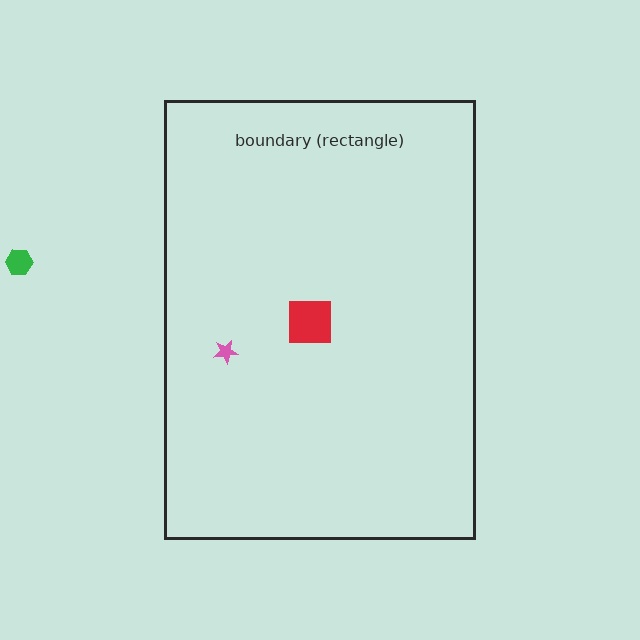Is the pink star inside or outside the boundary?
Inside.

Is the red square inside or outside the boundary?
Inside.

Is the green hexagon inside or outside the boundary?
Outside.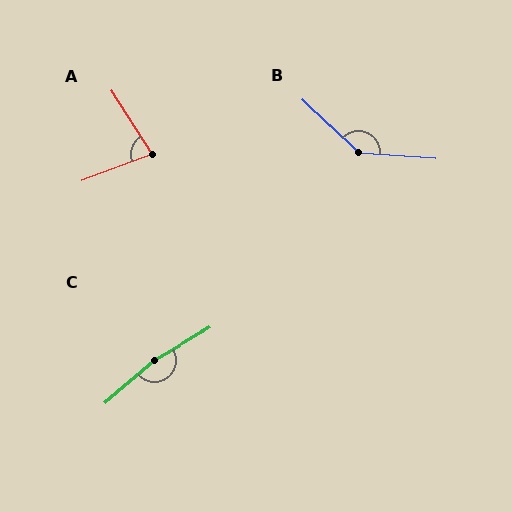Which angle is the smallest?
A, at approximately 78 degrees.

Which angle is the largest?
C, at approximately 169 degrees.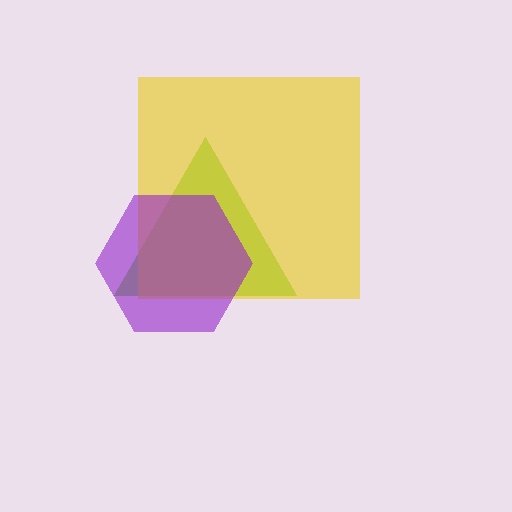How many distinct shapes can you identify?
There are 3 distinct shapes: a lime triangle, a yellow square, a purple hexagon.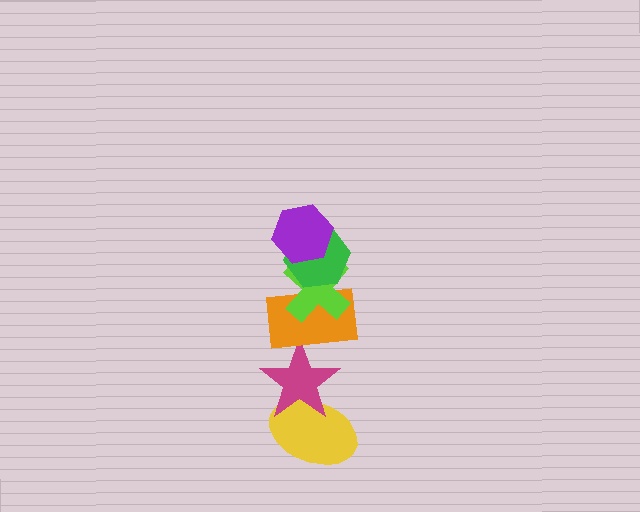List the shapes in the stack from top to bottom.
From top to bottom: the purple hexagon, the green hexagon, the lime cross, the orange rectangle, the magenta star, the yellow ellipse.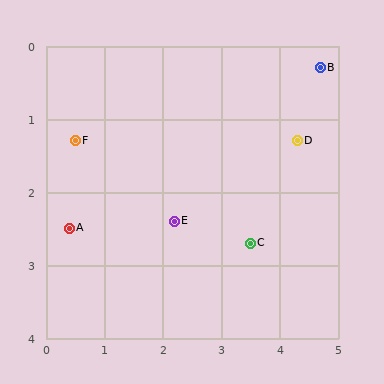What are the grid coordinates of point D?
Point D is at approximately (4.3, 1.3).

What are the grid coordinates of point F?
Point F is at approximately (0.5, 1.3).